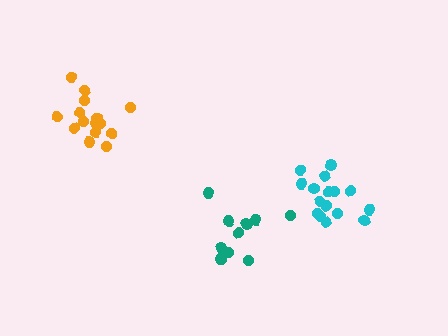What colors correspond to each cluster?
The clusters are colored: orange, teal, cyan.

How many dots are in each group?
Group 1: 15 dots, Group 2: 11 dots, Group 3: 16 dots (42 total).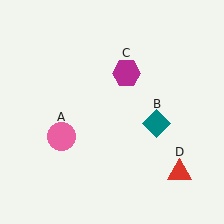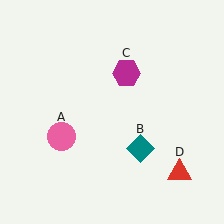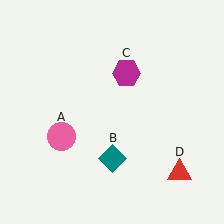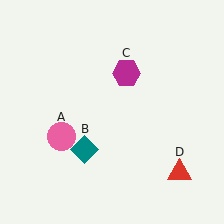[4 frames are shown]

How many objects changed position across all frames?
1 object changed position: teal diamond (object B).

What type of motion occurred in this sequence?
The teal diamond (object B) rotated clockwise around the center of the scene.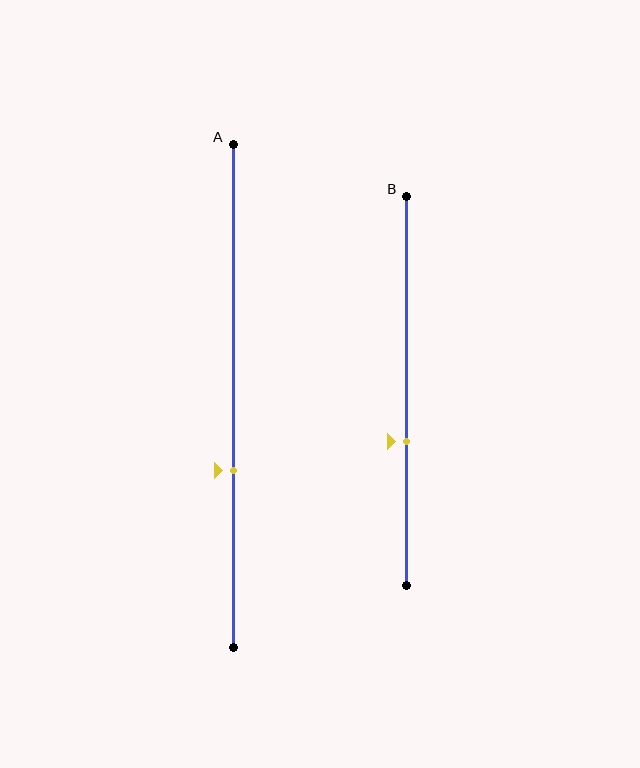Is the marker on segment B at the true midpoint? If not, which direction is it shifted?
No, the marker on segment B is shifted downward by about 13% of the segment length.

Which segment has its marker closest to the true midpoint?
Segment B has its marker closest to the true midpoint.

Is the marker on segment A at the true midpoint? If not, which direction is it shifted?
No, the marker on segment A is shifted downward by about 15% of the segment length.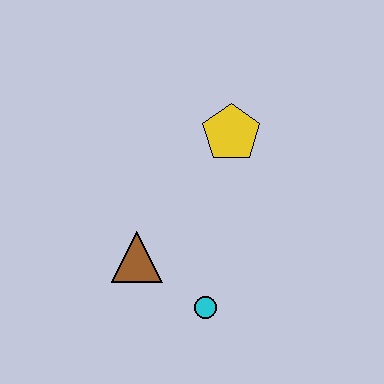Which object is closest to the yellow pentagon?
The brown triangle is closest to the yellow pentagon.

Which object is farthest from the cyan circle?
The yellow pentagon is farthest from the cyan circle.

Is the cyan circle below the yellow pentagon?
Yes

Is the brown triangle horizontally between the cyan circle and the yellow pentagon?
No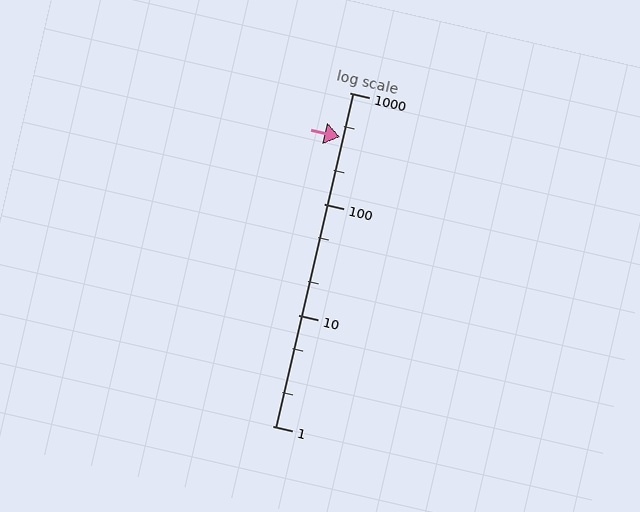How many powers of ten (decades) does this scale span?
The scale spans 3 decades, from 1 to 1000.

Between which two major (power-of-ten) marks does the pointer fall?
The pointer is between 100 and 1000.